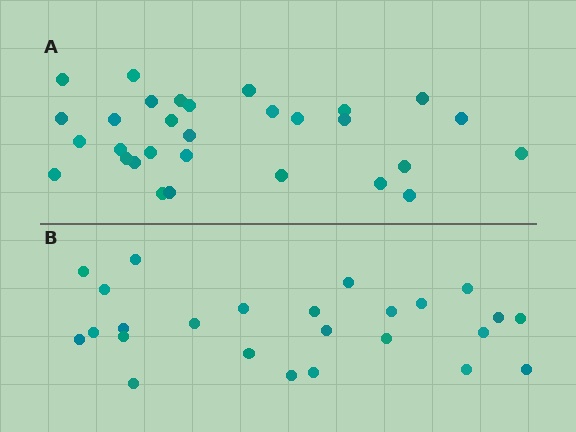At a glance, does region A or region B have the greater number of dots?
Region A (the top region) has more dots.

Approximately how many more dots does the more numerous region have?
Region A has about 5 more dots than region B.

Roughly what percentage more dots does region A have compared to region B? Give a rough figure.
About 20% more.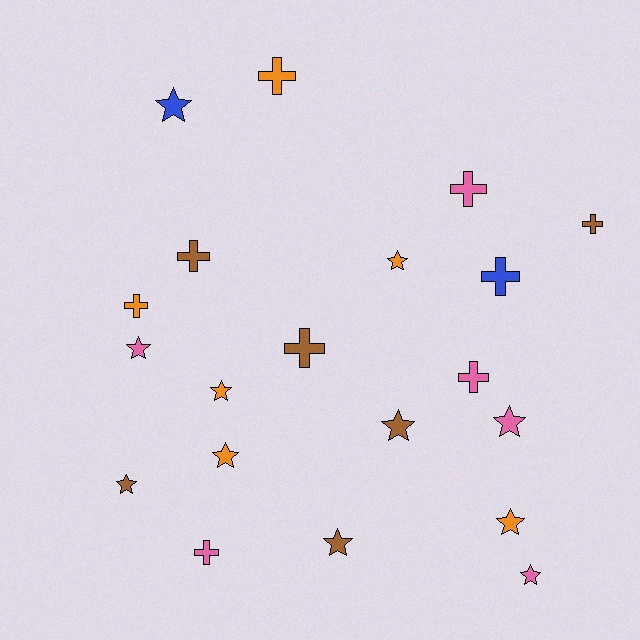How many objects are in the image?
There are 20 objects.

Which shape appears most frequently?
Star, with 11 objects.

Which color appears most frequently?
Orange, with 6 objects.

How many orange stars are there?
There are 4 orange stars.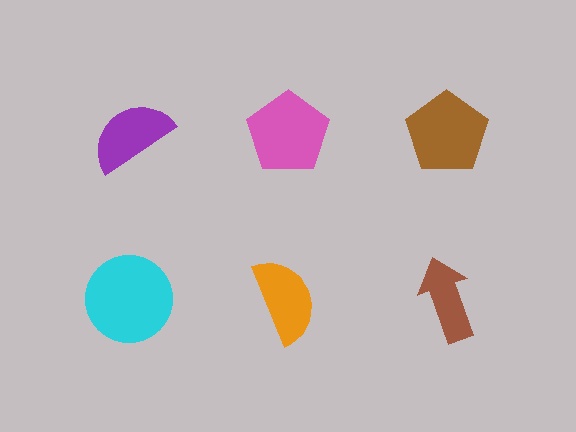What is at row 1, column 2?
A pink pentagon.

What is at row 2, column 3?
A brown arrow.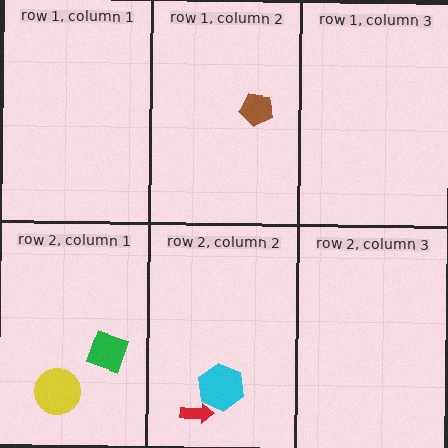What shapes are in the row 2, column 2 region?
The red arrow, the cyan hexagon.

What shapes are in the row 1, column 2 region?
The brown pentagon.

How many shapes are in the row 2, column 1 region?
2.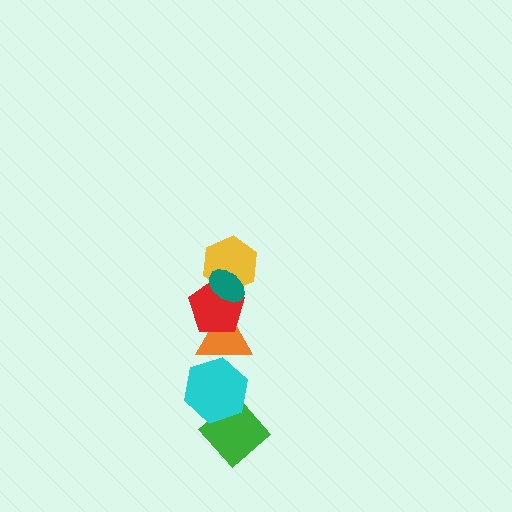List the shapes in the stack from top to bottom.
From top to bottom: the teal ellipse, the yellow hexagon, the red pentagon, the orange triangle, the cyan hexagon, the green diamond.